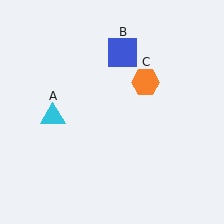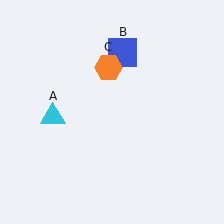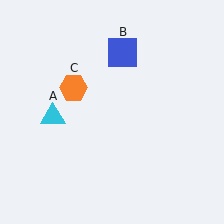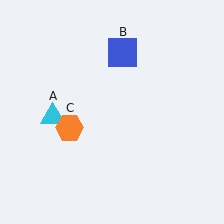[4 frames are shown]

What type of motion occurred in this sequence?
The orange hexagon (object C) rotated counterclockwise around the center of the scene.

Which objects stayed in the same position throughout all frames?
Cyan triangle (object A) and blue square (object B) remained stationary.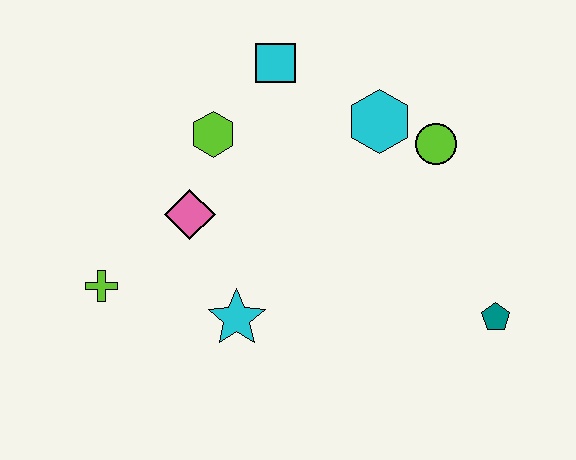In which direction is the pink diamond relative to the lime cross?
The pink diamond is to the right of the lime cross.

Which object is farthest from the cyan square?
The teal pentagon is farthest from the cyan square.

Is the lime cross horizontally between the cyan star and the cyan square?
No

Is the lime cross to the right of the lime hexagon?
No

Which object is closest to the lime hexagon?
The pink diamond is closest to the lime hexagon.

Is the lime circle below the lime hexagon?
Yes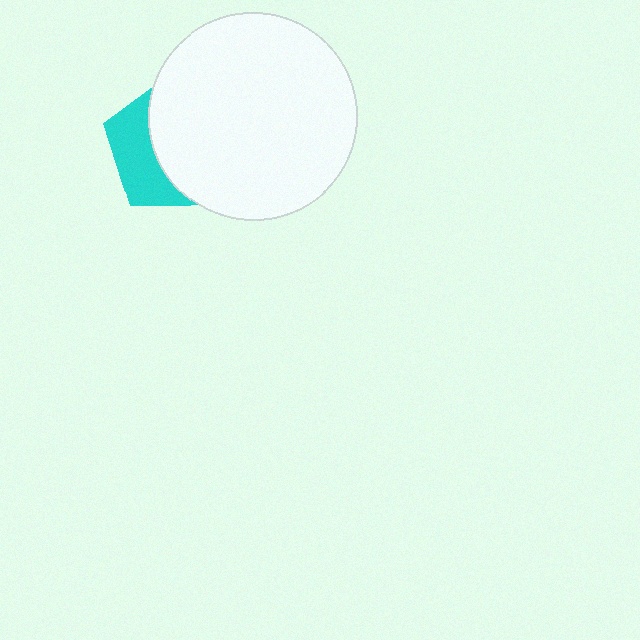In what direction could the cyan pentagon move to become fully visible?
The cyan pentagon could move left. That would shift it out from behind the white circle entirely.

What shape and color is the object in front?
The object in front is a white circle.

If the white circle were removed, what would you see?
You would see the complete cyan pentagon.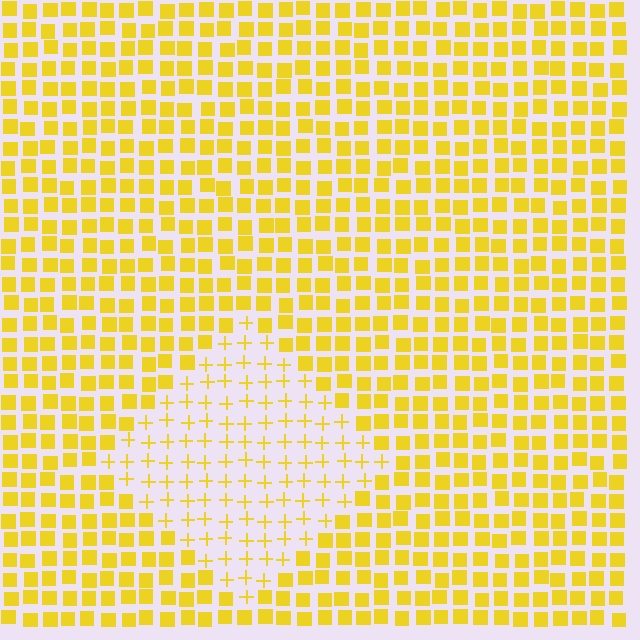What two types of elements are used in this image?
The image uses plus signs inside the diamond region and squares outside it.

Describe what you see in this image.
The image is filled with small yellow elements arranged in a uniform grid. A diamond-shaped region contains plus signs, while the surrounding area contains squares. The boundary is defined purely by the change in element shape.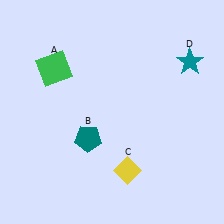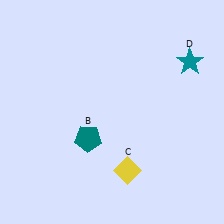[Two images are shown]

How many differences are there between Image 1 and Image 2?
There is 1 difference between the two images.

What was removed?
The green square (A) was removed in Image 2.